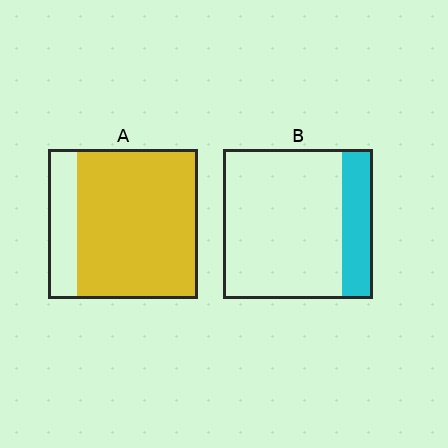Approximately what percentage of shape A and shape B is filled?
A is approximately 80% and B is approximately 20%.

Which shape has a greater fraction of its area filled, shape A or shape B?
Shape A.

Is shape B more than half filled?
No.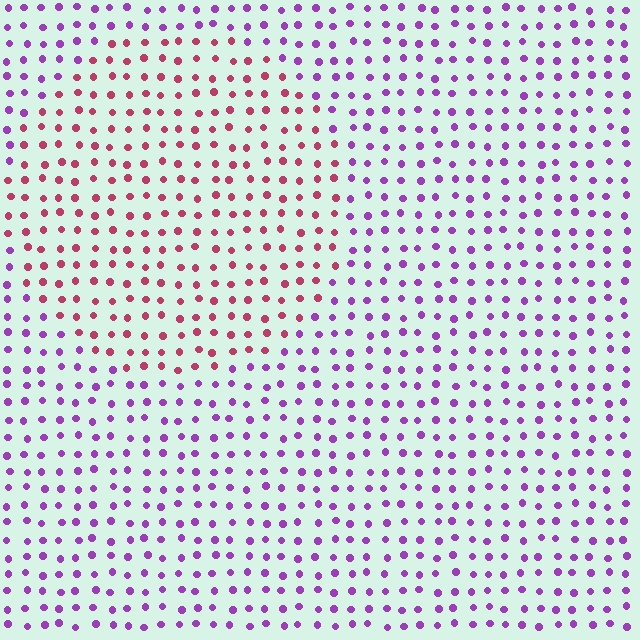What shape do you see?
I see a circle.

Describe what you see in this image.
The image is filled with small purple elements in a uniform arrangement. A circle-shaped region is visible where the elements are tinted to a slightly different hue, forming a subtle color boundary.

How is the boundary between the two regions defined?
The boundary is defined purely by a slight shift in hue (about 53 degrees). Spacing, size, and orientation are identical on both sides.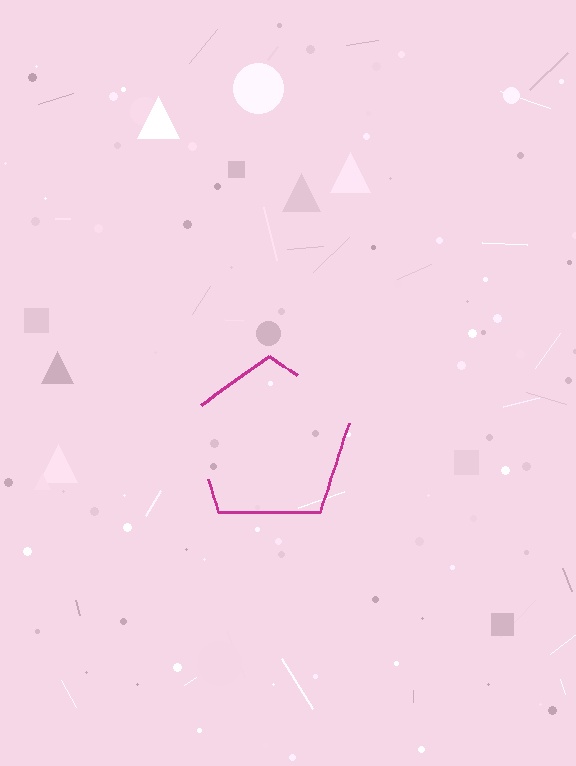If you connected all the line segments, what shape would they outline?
They would outline a pentagon.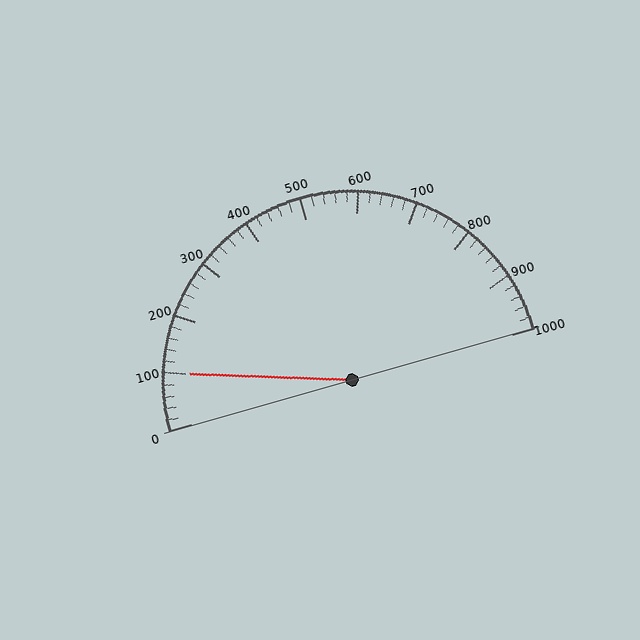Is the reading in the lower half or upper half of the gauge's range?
The reading is in the lower half of the range (0 to 1000).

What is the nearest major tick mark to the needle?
The nearest major tick mark is 100.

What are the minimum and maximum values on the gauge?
The gauge ranges from 0 to 1000.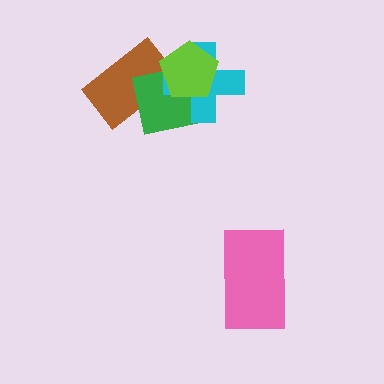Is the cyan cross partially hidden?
Yes, it is partially covered by another shape.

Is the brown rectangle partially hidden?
Yes, it is partially covered by another shape.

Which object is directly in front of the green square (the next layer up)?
The cyan cross is directly in front of the green square.